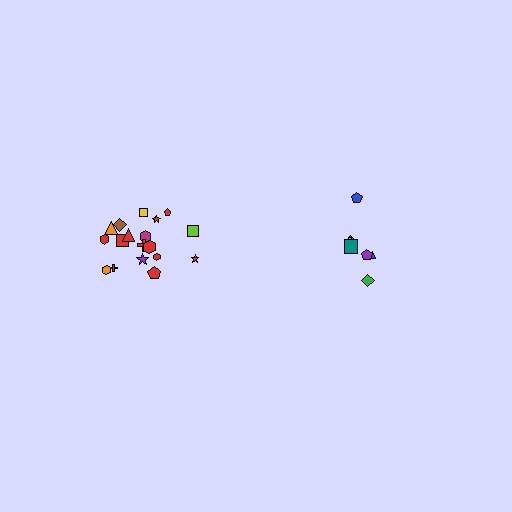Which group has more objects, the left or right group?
The left group.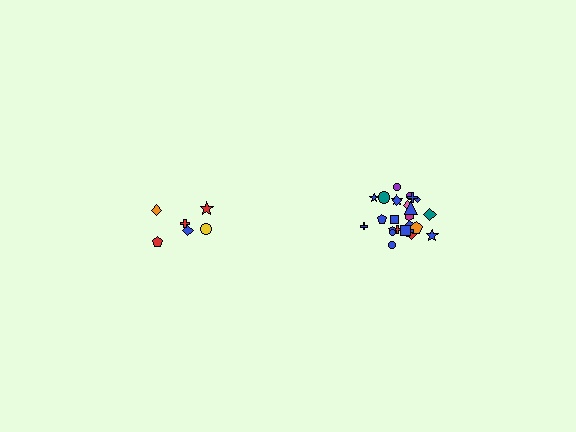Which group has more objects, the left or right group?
The right group.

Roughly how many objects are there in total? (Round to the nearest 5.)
Roughly 30 objects in total.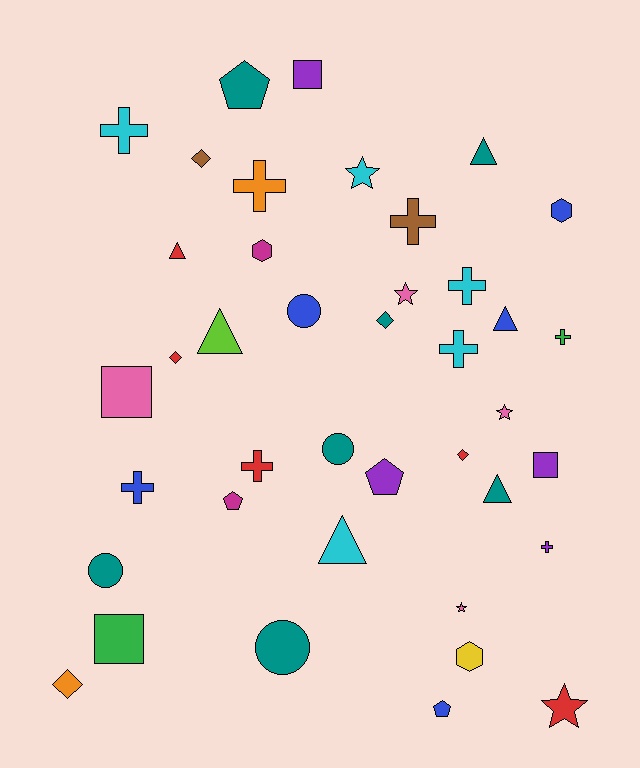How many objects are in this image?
There are 40 objects.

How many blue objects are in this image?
There are 5 blue objects.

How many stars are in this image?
There are 5 stars.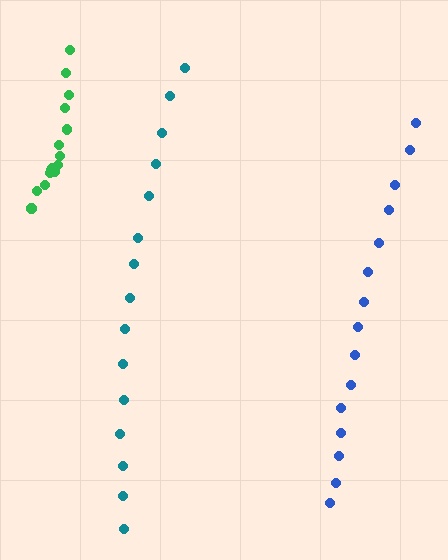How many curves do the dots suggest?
There are 3 distinct paths.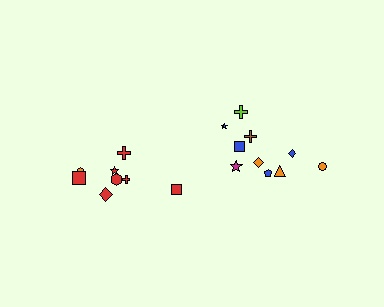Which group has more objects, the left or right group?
The right group.